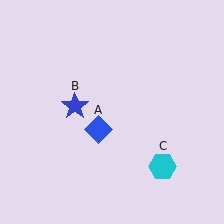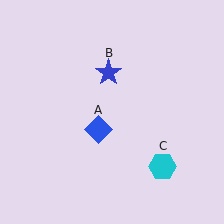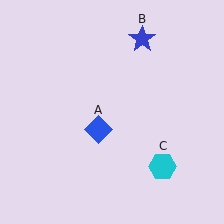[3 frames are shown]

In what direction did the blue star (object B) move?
The blue star (object B) moved up and to the right.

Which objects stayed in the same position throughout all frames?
Blue diamond (object A) and cyan hexagon (object C) remained stationary.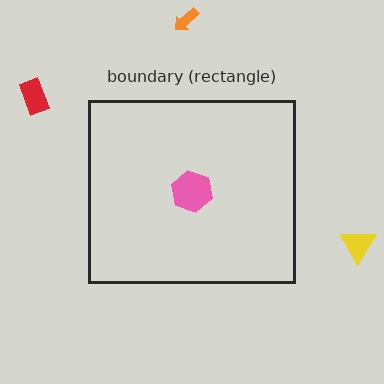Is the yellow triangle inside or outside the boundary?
Outside.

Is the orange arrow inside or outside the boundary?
Outside.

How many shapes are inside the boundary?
1 inside, 3 outside.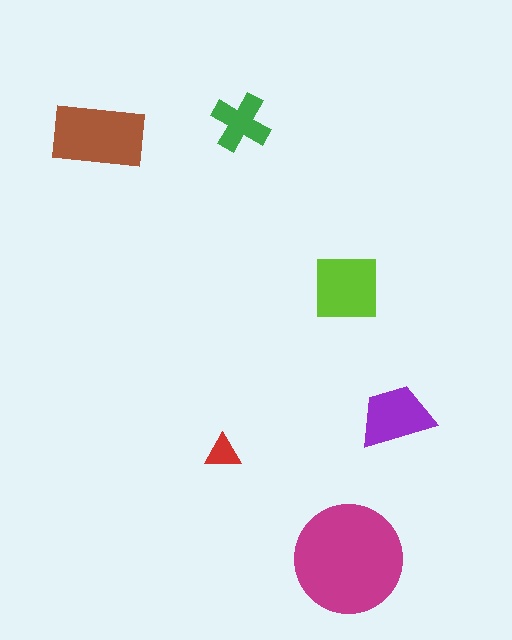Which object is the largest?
The magenta circle.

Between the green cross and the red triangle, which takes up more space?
The green cross.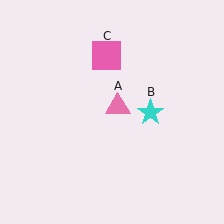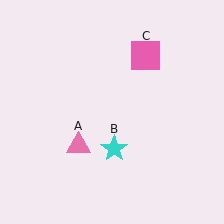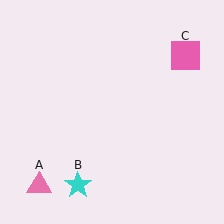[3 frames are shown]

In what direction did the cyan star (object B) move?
The cyan star (object B) moved down and to the left.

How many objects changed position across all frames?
3 objects changed position: pink triangle (object A), cyan star (object B), pink square (object C).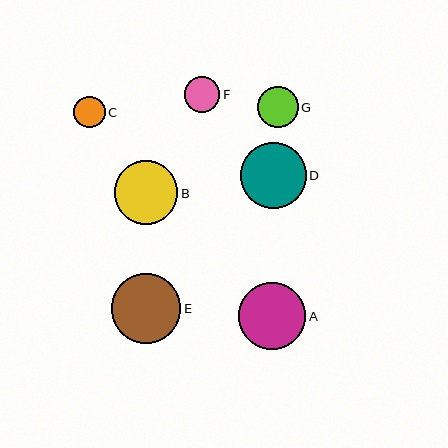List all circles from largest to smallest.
From largest to smallest: E, A, D, B, G, F, C.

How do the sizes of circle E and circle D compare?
Circle E and circle D are approximately the same size.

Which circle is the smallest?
Circle C is the smallest with a size of approximately 32 pixels.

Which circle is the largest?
Circle E is the largest with a size of approximately 69 pixels.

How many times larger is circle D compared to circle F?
Circle D is approximately 1.8 times the size of circle F.